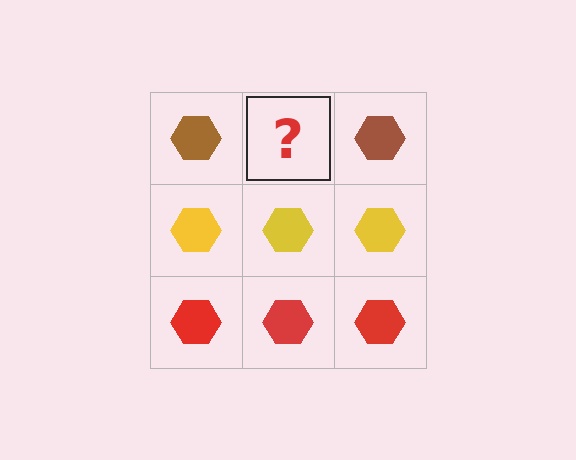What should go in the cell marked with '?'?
The missing cell should contain a brown hexagon.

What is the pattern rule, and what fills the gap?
The rule is that each row has a consistent color. The gap should be filled with a brown hexagon.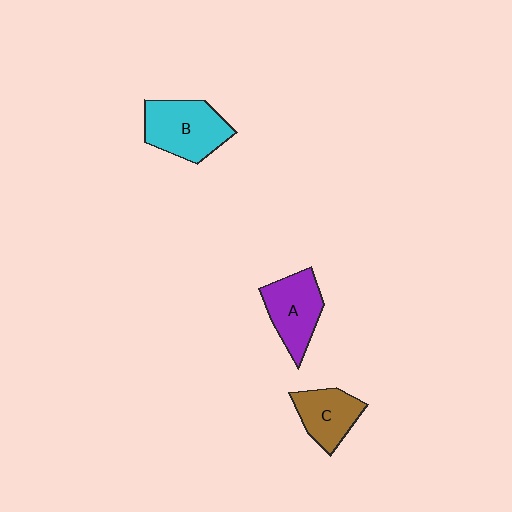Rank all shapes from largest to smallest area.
From largest to smallest: B (cyan), A (purple), C (brown).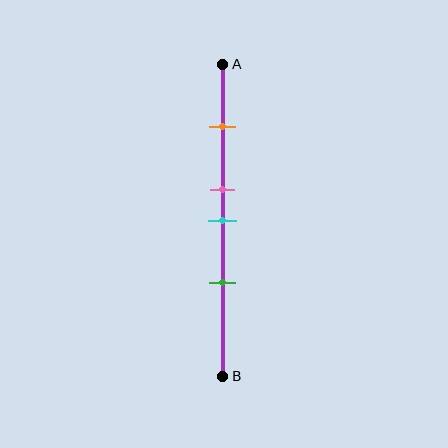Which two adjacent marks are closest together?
The pink and cyan marks are the closest adjacent pair.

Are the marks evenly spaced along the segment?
No, the marks are not evenly spaced.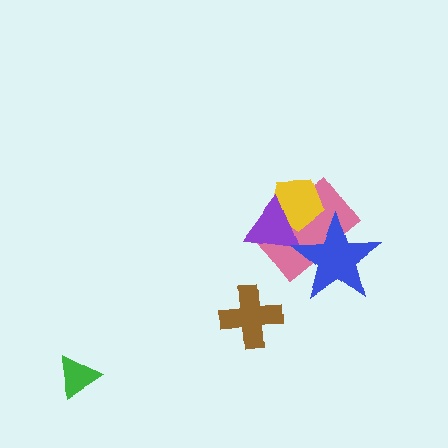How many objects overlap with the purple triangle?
3 objects overlap with the purple triangle.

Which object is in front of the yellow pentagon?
The purple triangle is in front of the yellow pentagon.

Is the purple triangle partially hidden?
Yes, it is partially covered by another shape.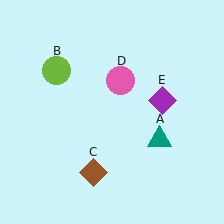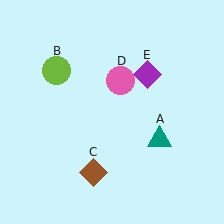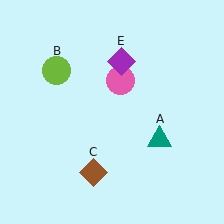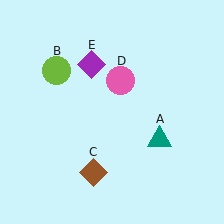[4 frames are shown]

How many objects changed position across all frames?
1 object changed position: purple diamond (object E).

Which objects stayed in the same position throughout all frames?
Teal triangle (object A) and lime circle (object B) and brown diamond (object C) and pink circle (object D) remained stationary.